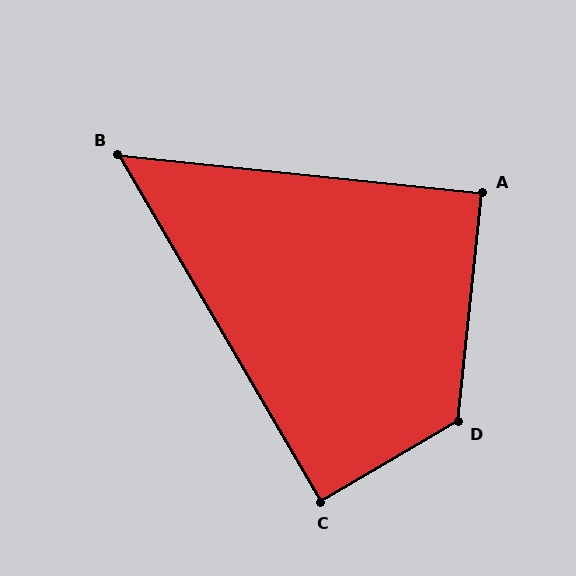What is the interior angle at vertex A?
Approximately 90 degrees (approximately right).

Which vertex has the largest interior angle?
D, at approximately 126 degrees.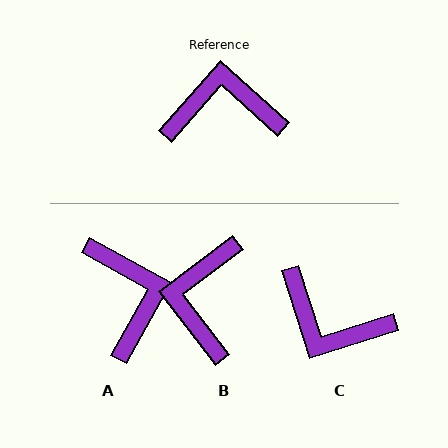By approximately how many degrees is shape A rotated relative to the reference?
Approximately 77 degrees clockwise.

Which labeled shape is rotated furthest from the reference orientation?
C, about 150 degrees away.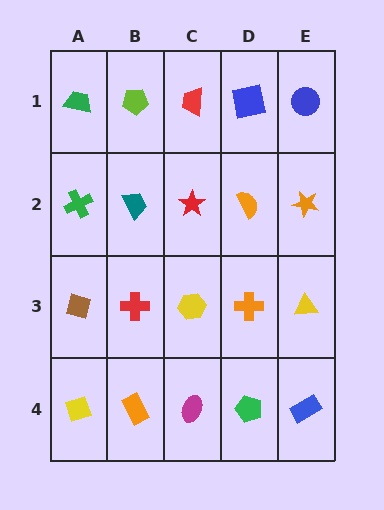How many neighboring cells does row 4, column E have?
2.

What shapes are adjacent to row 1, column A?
A green cross (row 2, column A), a lime pentagon (row 1, column B).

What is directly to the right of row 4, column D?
A blue rectangle.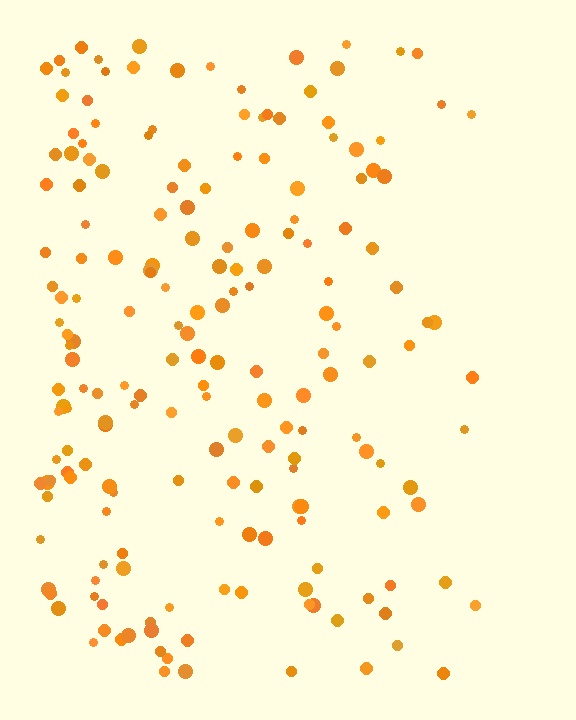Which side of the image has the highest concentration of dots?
The left.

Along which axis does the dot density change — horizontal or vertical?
Horizontal.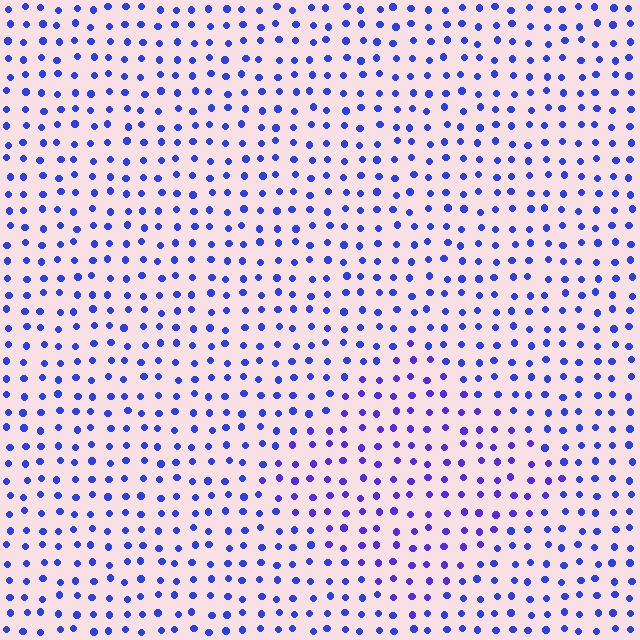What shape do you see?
I see a diamond.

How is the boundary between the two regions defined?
The boundary is defined purely by a slight shift in hue (about 20 degrees). Spacing, size, and orientation are identical on both sides.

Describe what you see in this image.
The image is filled with small blue elements in a uniform arrangement. A diamond-shaped region is visible where the elements are tinted to a slightly different hue, forming a subtle color boundary.